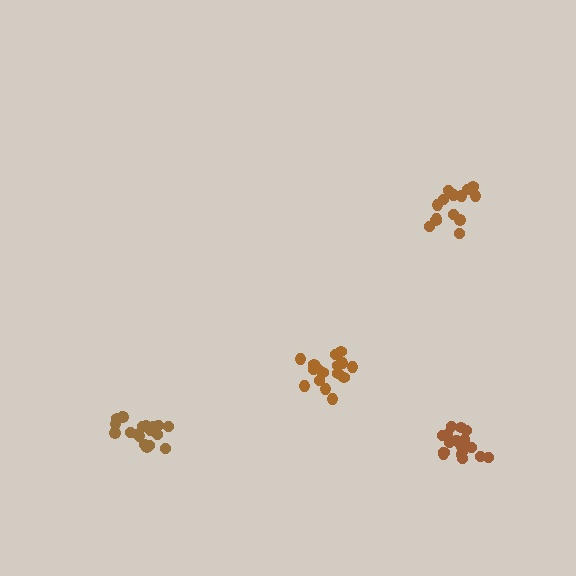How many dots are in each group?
Group 1: 14 dots, Group 2: 18 dots, Group 3: 19 dots, Group 4: 17 dots (68 total).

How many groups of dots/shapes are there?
There are 4 groups.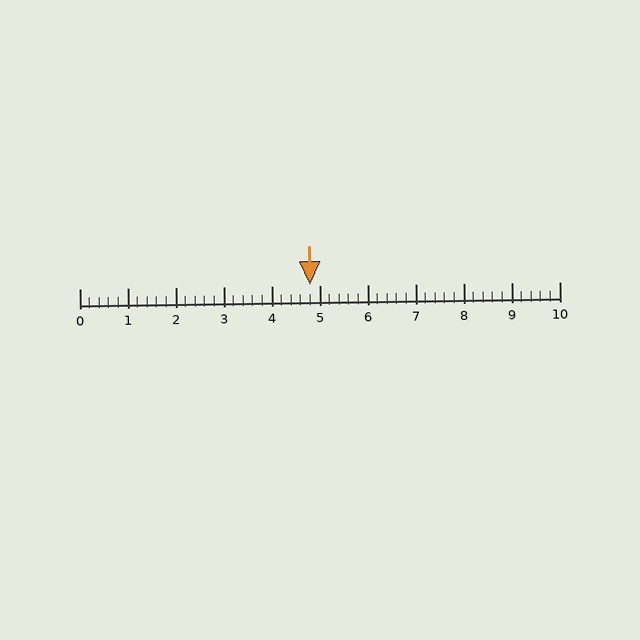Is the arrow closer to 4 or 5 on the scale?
The arrow is closer to 5.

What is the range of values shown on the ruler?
The ruler shows values from 0 to 10.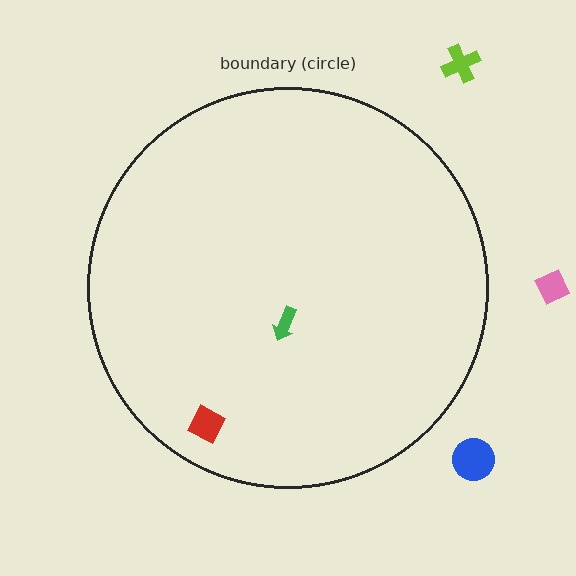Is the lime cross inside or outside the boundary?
Outside.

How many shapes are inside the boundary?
2 inside, 3 outside.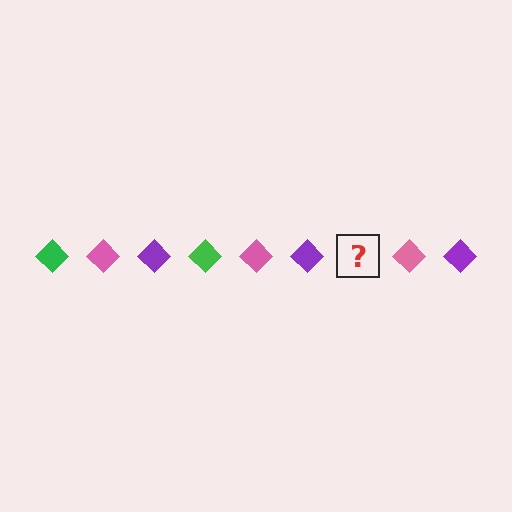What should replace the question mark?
The question mark should be replaced with a green diamond.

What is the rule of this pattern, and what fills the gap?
The rule is that the pattern cycles through green, pink, purple diamonds. The gap should be filled with a green diamond.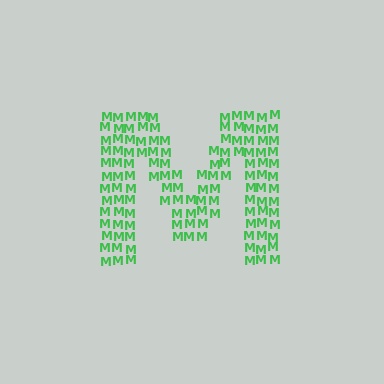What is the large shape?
The large shape is the letter M.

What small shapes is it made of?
It is made of small letter M's.